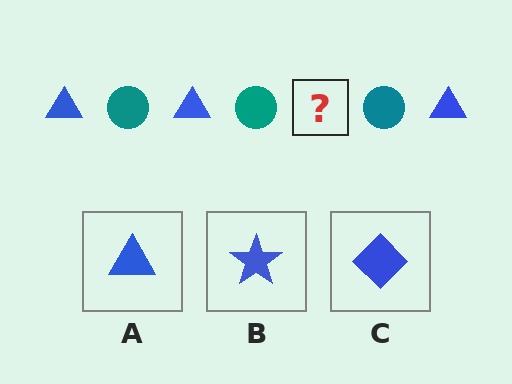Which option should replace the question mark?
Option A.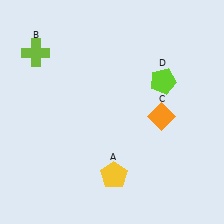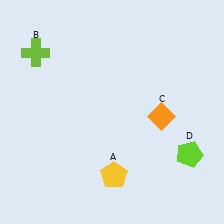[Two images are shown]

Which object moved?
The lime pentagon (D) moved down.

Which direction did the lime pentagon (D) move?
The lime pentagon (D) moved down.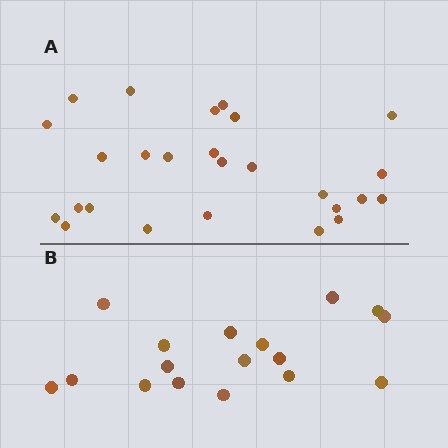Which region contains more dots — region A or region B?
Region A (the top region) has more dots.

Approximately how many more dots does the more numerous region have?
Region A has roughly 8 or so more dots than region B.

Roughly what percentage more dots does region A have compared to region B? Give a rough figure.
About 55% more.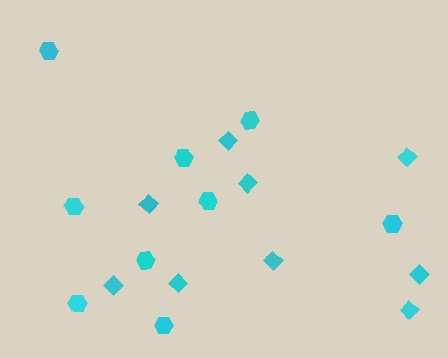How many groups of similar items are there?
There are 2 groups: one group of hexagons (9) and one group of diamonds (9).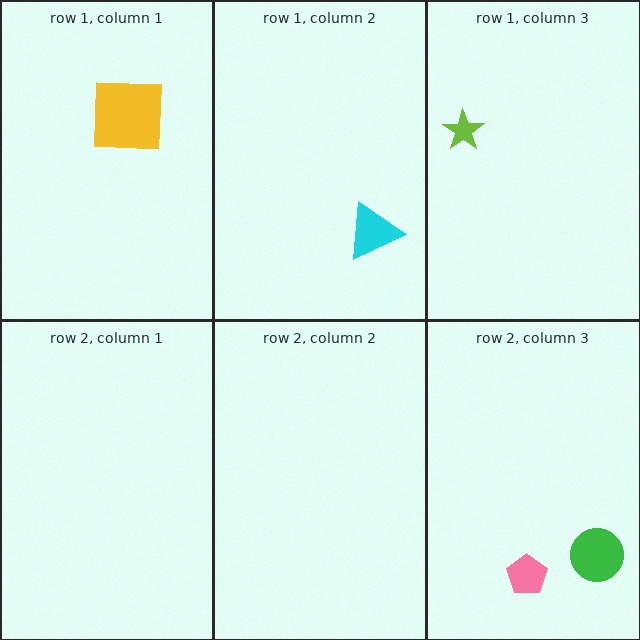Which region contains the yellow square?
The row 1, column 1 region.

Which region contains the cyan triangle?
The row 1, column 2 region.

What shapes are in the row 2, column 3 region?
The green circle, the pink pentagon.